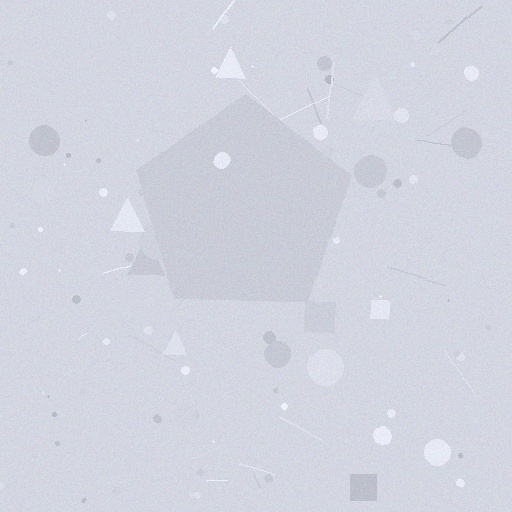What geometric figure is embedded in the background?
A pentagon is embedded in the background.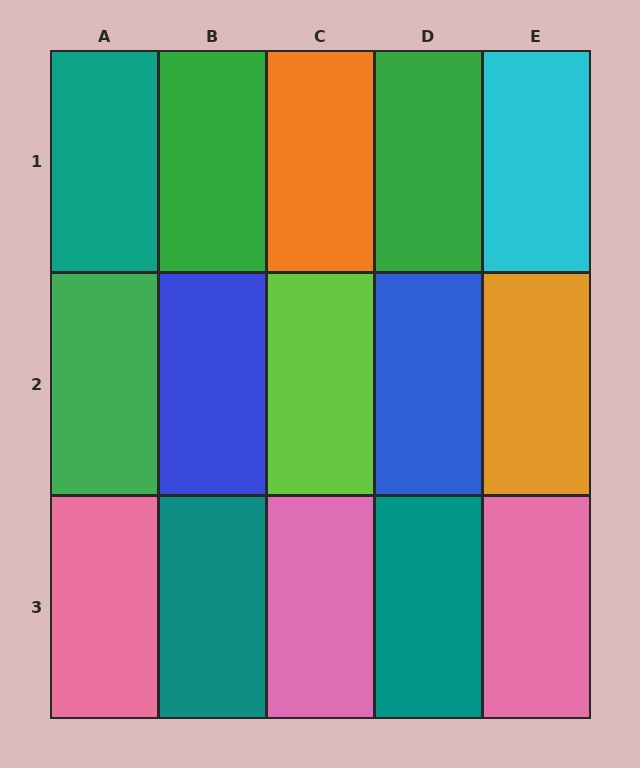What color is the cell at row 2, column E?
Orange.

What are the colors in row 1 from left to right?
Teal, green, orange, green, cyan.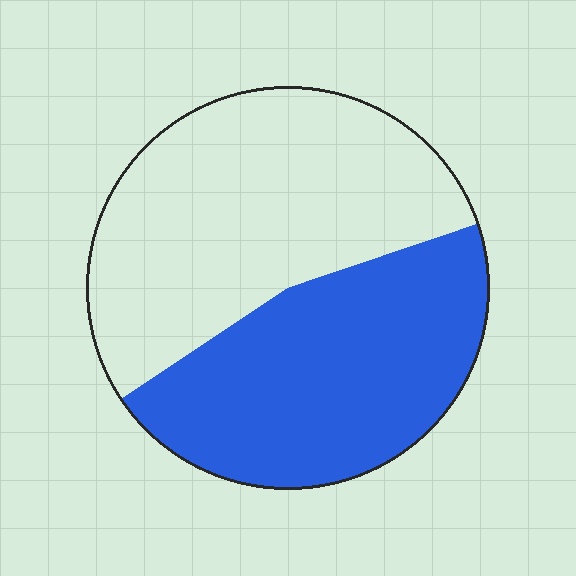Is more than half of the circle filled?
No.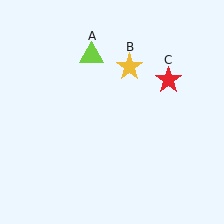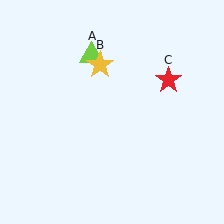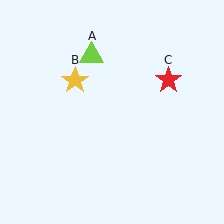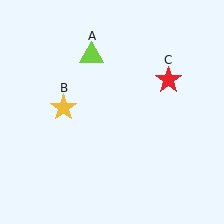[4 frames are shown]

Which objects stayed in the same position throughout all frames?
Lime triangle (object A) and red star (object C) remained stationary.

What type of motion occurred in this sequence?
The yellow star (object B) rotated counterclockwise around the center of the scene.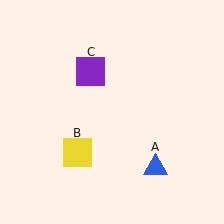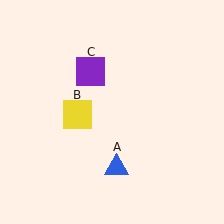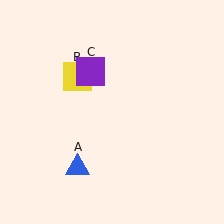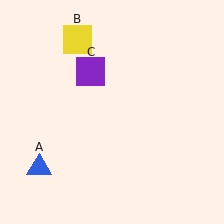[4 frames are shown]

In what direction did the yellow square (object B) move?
The yellow square (object B) moved up.